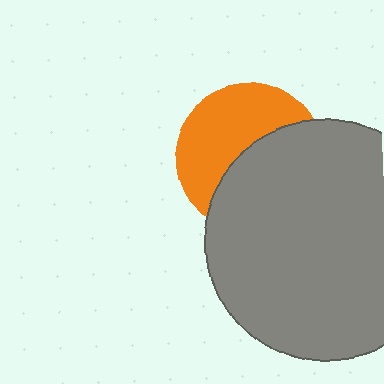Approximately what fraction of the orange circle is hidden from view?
Roughly 51% of the orange circle is hidden behind the gray circle.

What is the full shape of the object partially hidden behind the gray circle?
The partially hidden object is an orange circle.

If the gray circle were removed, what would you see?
You would see the complete orange circle.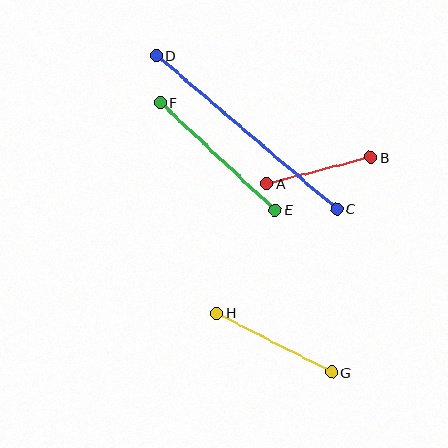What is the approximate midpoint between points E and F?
The midpoint is at approximately (218, 156) pixels.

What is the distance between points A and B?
The distance is approximately 108 pixels.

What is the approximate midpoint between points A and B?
The midpoint is at approximately (319, 170) pixels.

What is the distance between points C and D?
The distance is approximately 237 pixels.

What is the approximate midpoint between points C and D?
The midpoint is at approximately (247, 132) pixels.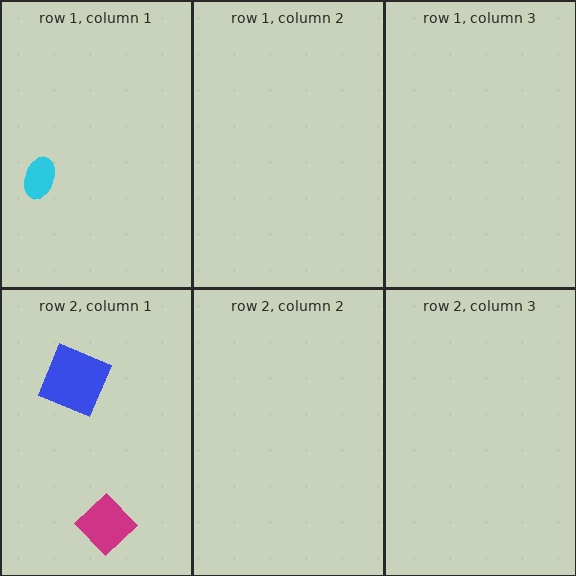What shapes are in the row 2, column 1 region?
The blue square, the magenta diamond.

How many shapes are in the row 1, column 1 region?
1.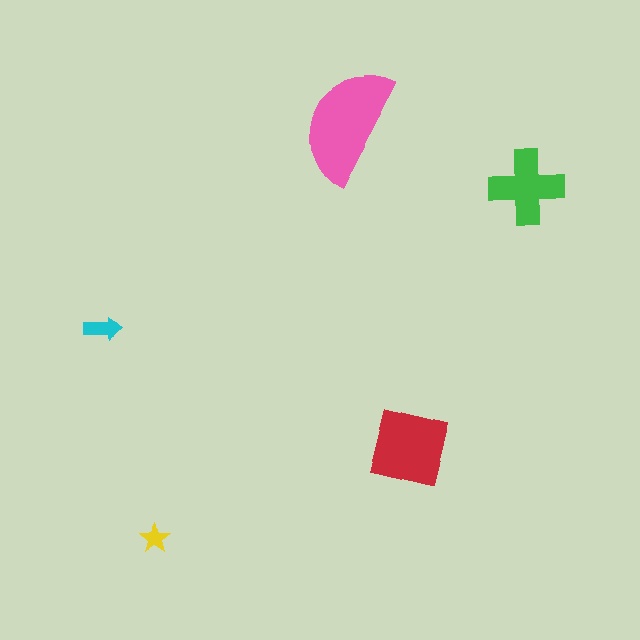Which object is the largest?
The pink semicircle.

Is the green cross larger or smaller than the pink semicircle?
Smaller.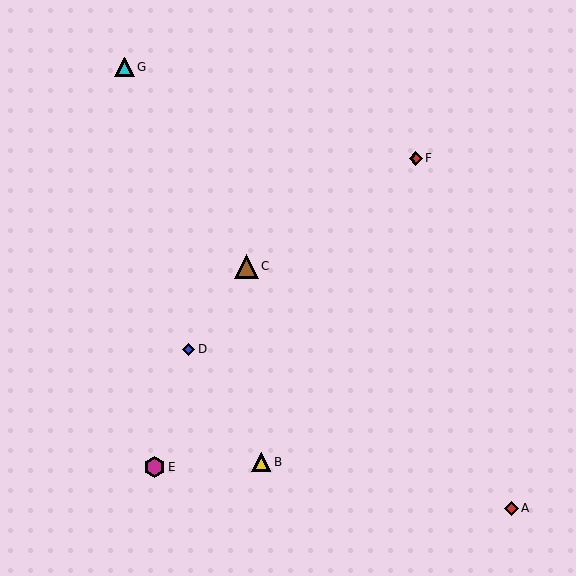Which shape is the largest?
The brown triangle (labeled C) is the largest.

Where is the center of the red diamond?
The center of the red diamond is at (512, 508).